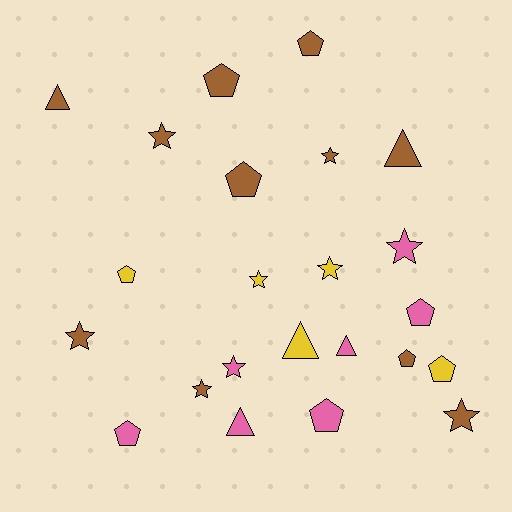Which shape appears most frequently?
Pentagon, with 9 objects.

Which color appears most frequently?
Brown, with 11 objects.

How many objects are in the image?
There are 23 objects.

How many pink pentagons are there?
There are 3 pink pentagons.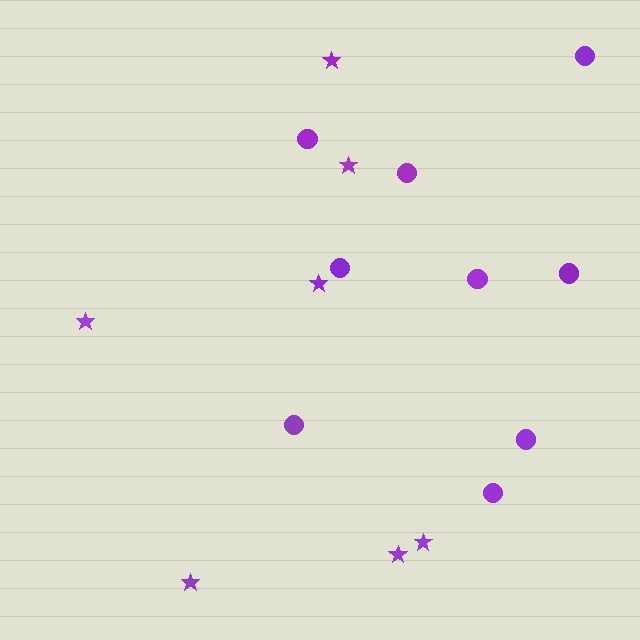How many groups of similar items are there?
There are 2 groups: one group of stars (7) and one group of circles (9).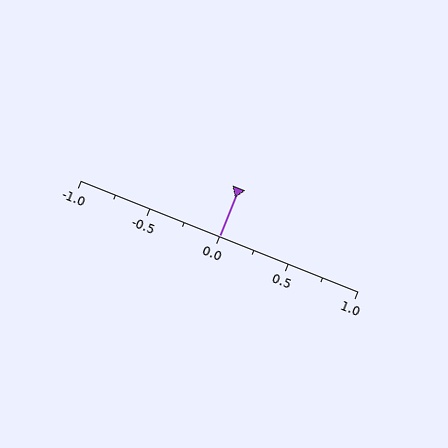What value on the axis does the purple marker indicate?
The marker indicates approximately 0.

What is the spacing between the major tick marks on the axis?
The major ticks are spaced 0.5 apart.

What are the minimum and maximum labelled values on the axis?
The axis runs from -1.0 to 1.0.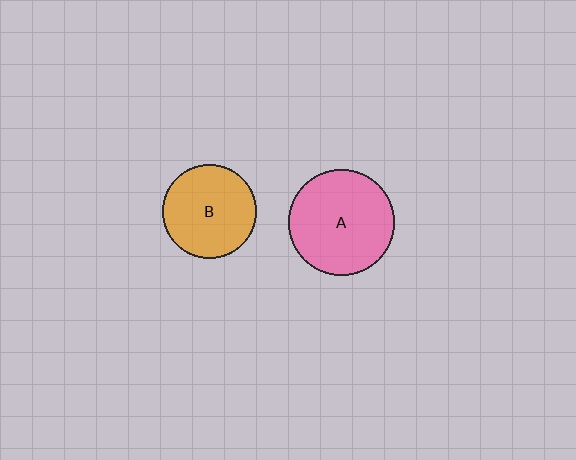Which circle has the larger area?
Circle A (pink).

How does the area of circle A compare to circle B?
Approximately 1.3 times.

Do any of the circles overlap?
No, none of the circles overlap.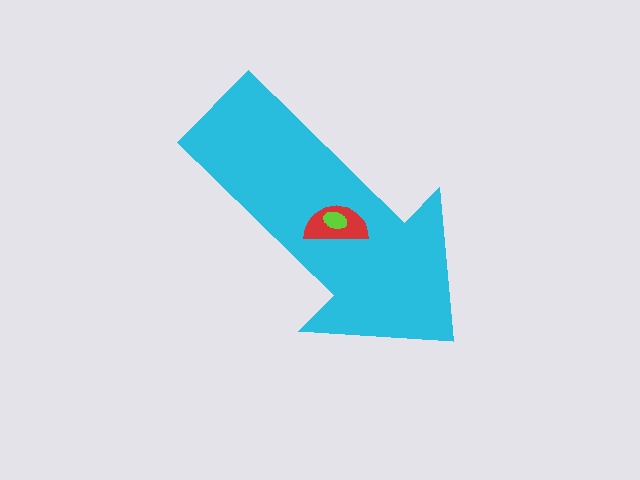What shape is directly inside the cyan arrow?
The red semicircle.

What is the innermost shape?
The lime ellipse.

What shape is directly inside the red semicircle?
The lime ellipse.